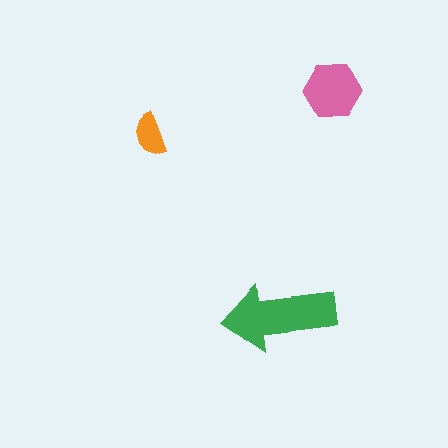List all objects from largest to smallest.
The green arrow, the pink hexagon, the orange semicircle.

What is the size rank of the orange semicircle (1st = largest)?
3rd.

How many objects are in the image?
There are 3 objects in the image.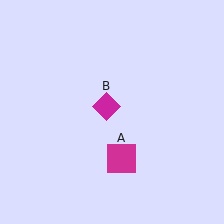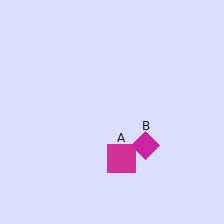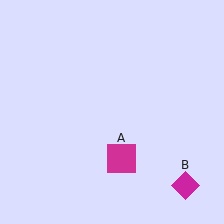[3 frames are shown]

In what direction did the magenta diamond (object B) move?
The magenta diamond (object B) moved down and to the right.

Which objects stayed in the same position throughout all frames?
Magenta square (object A) remained stationary.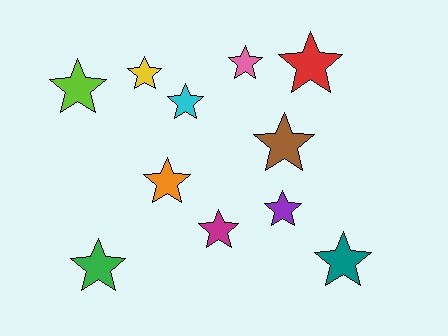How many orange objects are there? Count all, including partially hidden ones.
There is 1 orange object.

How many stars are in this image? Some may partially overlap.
There are 11 stars.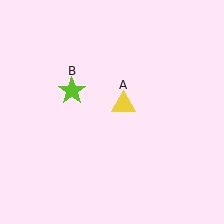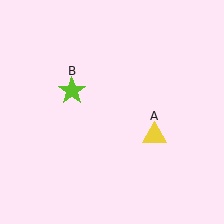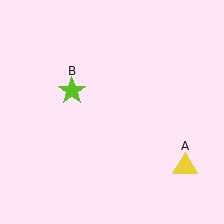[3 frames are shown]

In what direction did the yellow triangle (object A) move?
The yellow triangle (object A) moved down and to the right.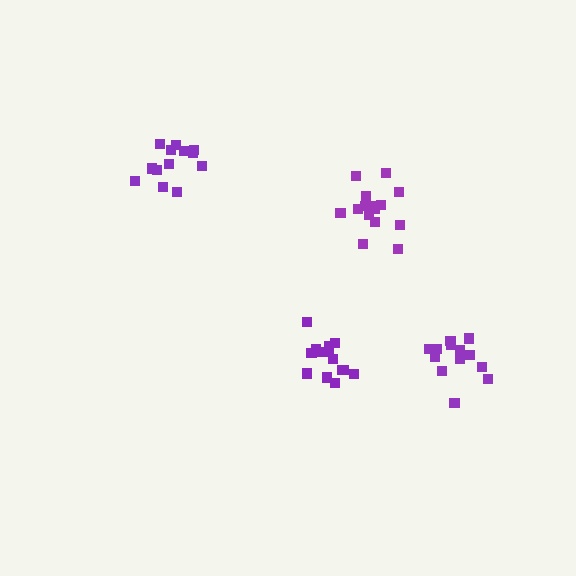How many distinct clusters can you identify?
There are 4 distinct clusters.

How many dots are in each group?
Group 1: 13 dots, Group 2: 15 dots, Group 3: 14 dots, Group 4: 13 dots (55 total).